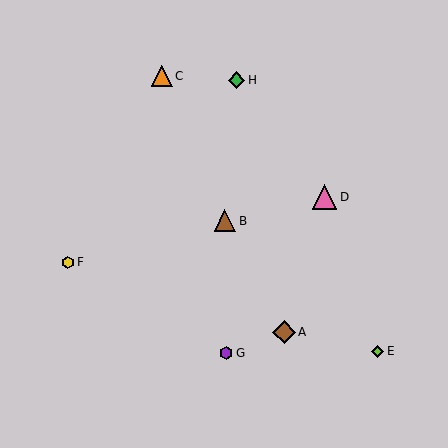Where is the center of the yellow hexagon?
The center of the yellow hexagon is at (68, 262).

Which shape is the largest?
The pink triangle (labeled D) is the largest.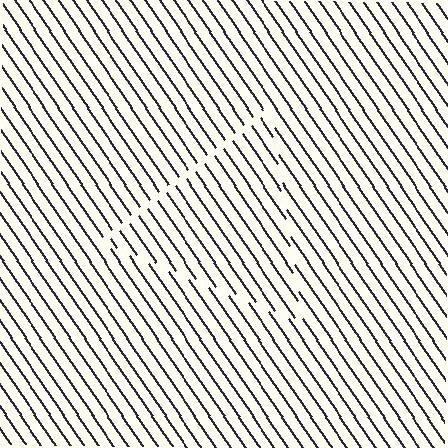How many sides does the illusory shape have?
3 sides — the line-ends trace a triangle.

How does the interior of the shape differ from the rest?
The interior of the shape contains the same grating, shifted by half a period — the contour is defined by the phase discontinuity where line-ends from the inner and outer gratings abut.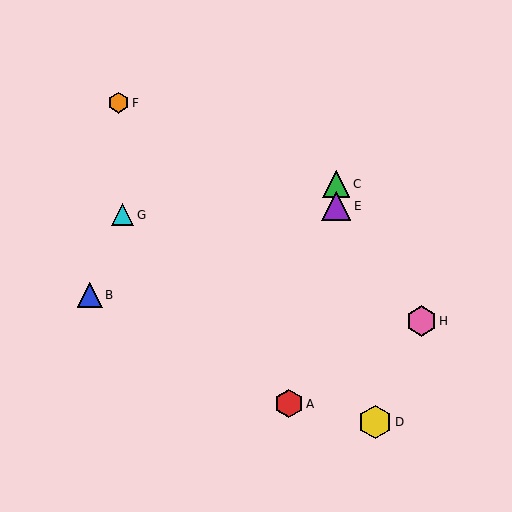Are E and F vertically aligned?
No, E is at x≈336 and F is at x≈118.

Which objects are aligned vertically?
Objects C, E are aligned vertically.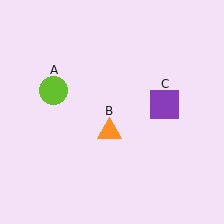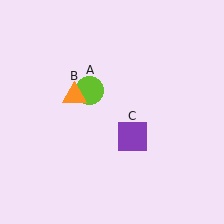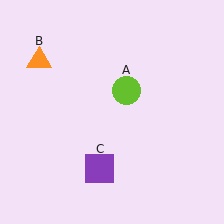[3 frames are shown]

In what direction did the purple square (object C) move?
The purple square (object C) moved down and to the left.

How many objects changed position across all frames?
3 objects changed position: lime circle (object A), orange triangle (object B), purple square (object C).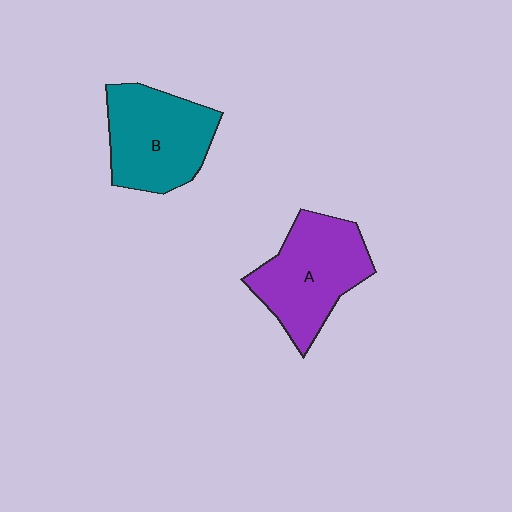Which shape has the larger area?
Shape A (purple).